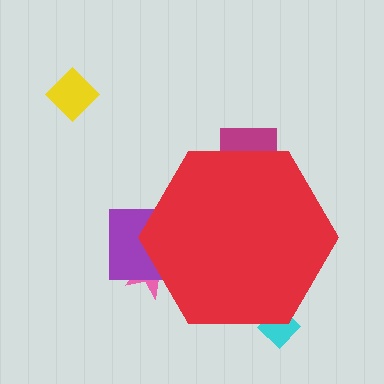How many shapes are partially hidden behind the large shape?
4 shapes are partially hidden.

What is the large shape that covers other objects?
A red hexagon.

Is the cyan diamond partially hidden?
Yes, the cyan diamond is partially hidden behind the red hexagon.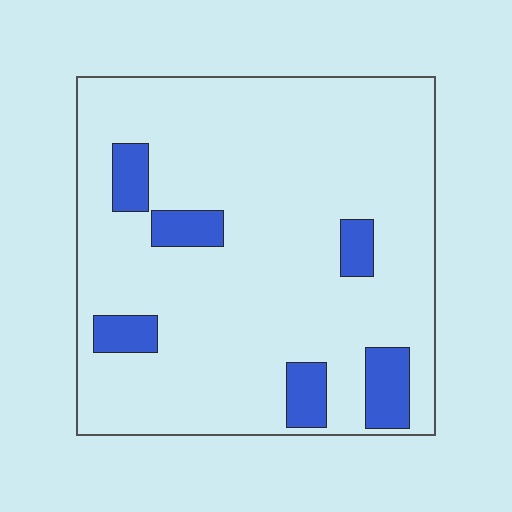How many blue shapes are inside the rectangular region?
6.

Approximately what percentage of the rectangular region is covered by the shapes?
Approximately 10%.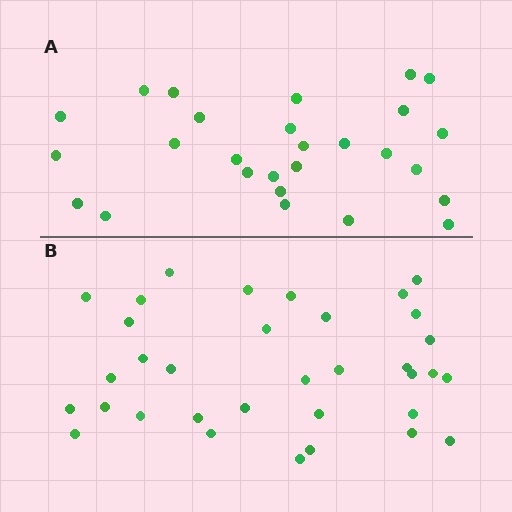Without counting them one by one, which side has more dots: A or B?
Region B (the bottom region) has more dots.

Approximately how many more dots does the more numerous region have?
Region B has roughly 8 or so more dots than region A.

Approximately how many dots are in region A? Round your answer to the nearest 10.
About 30 dots. (The exact count is 27, which rounds to 30.)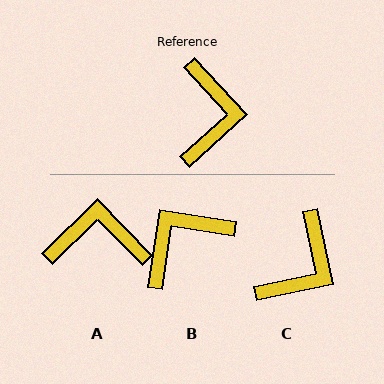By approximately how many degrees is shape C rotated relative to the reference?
Approximately 31 degrees clockwise.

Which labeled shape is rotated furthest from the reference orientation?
B, about 129 degrees away.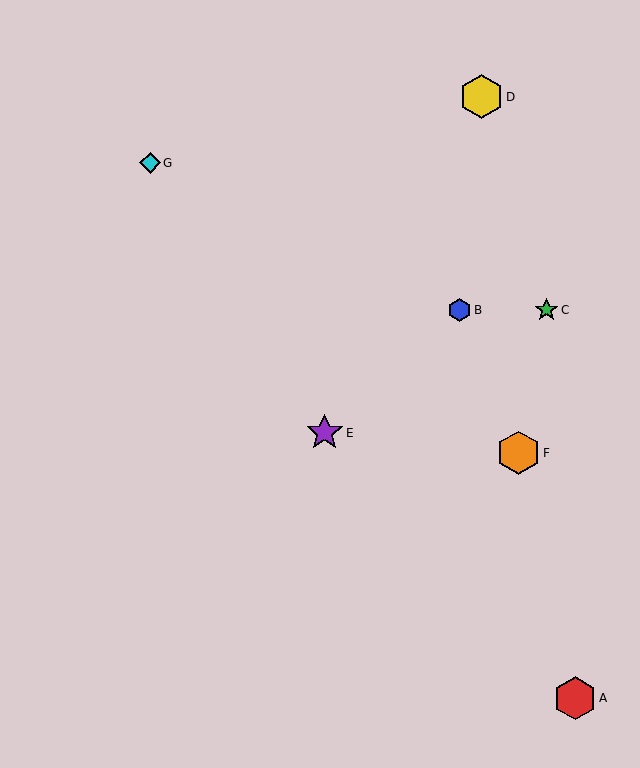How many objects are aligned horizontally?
2 objects (B, C) are aligned horizontally.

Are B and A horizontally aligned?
No, B is at y≈310 and A is at y≈698.